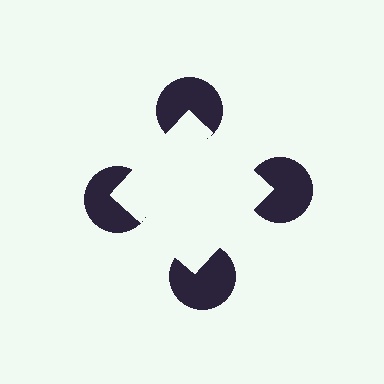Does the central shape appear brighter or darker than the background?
It typically appears slightly brighter than the background, even though no actual brightness change is drawn.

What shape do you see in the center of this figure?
An illusory square — its edges are inferred from the aligned wedge cuts in the pac-man discs, not physically drawn.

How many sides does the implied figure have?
4 sides.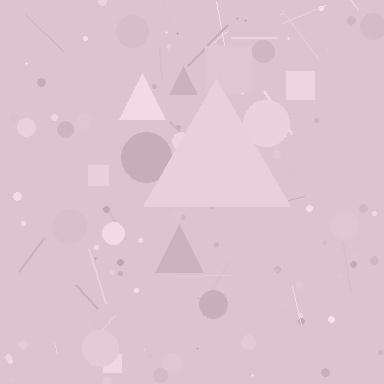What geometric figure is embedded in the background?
A triangle is embedded in the background.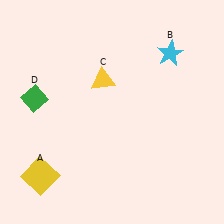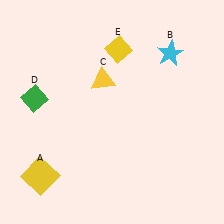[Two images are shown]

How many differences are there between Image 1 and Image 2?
There is 1 difference between the two images.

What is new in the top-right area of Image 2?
A yellow diamond (E) was added in the top-right area of Image 2.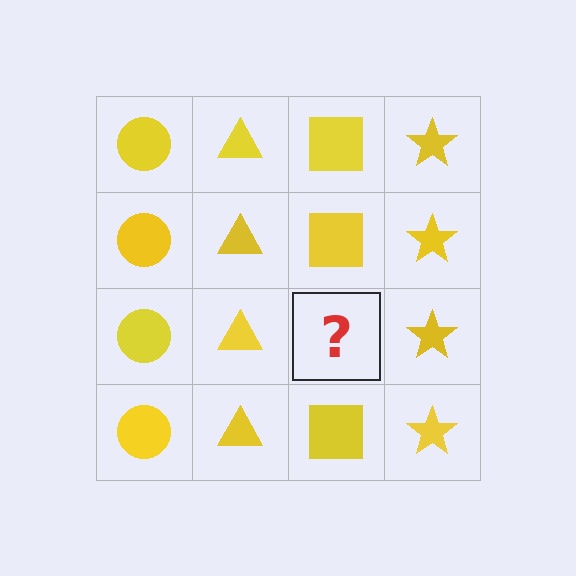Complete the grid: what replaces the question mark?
The question mark should be replaced with a yellow square.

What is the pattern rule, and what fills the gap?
The rule is that each column has a consistent shape. The gap should be filled with a yellow square.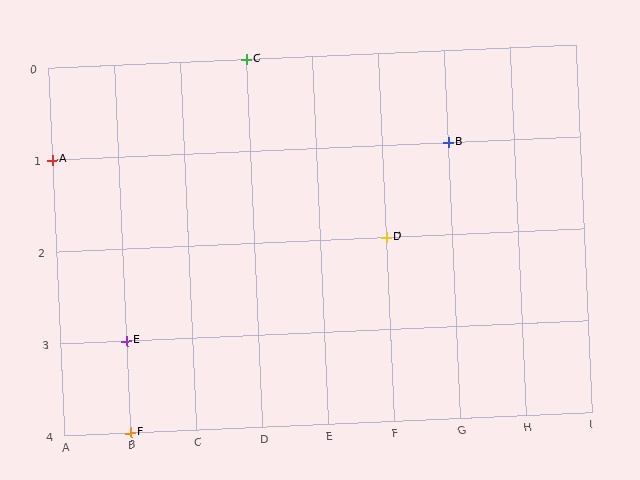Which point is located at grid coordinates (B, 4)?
Point F is at (B, 4).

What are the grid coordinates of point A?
Point A is at grid coordinates (A, 1).